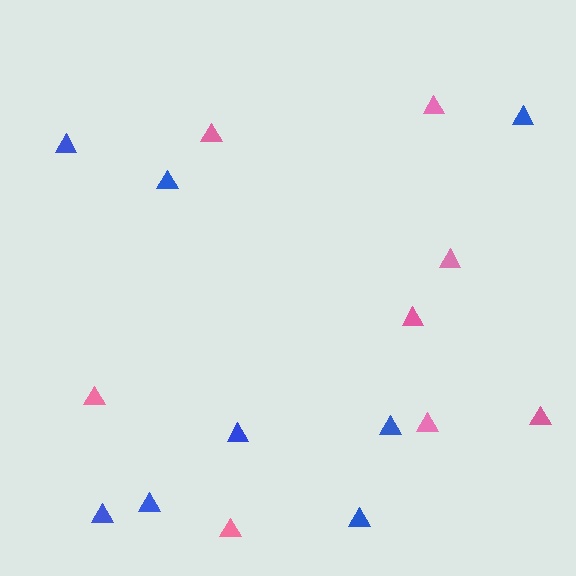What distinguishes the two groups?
There are 2 groups: one group of blue triangles (8) and one group of pink triangles (8).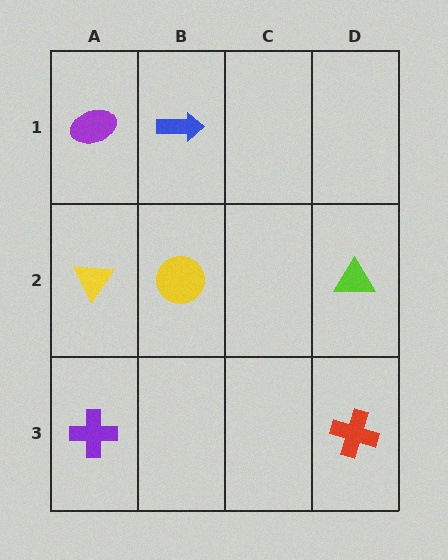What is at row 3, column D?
A red cross.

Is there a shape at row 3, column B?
No, that cell is empty.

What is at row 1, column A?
A purple ellipse.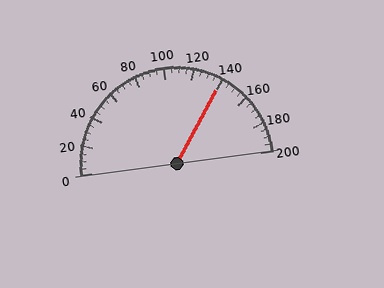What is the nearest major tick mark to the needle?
The nearest major tick mark is 140.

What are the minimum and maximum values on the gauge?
The gauge ranges from 0 to 200.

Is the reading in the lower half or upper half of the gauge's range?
The reading is in the upper half of the range (0 to 200).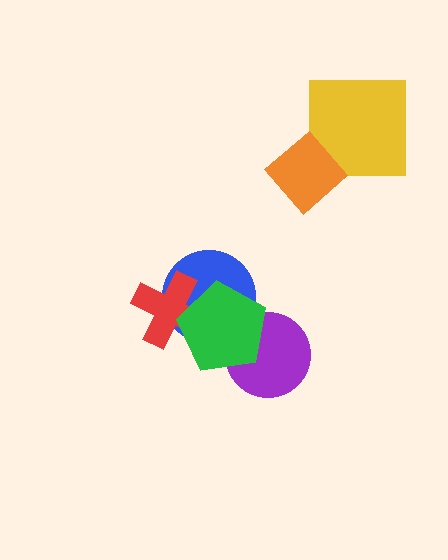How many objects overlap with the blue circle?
2 objects overlap with the blue circle.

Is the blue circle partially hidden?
Yes, it is partially covered by another shape.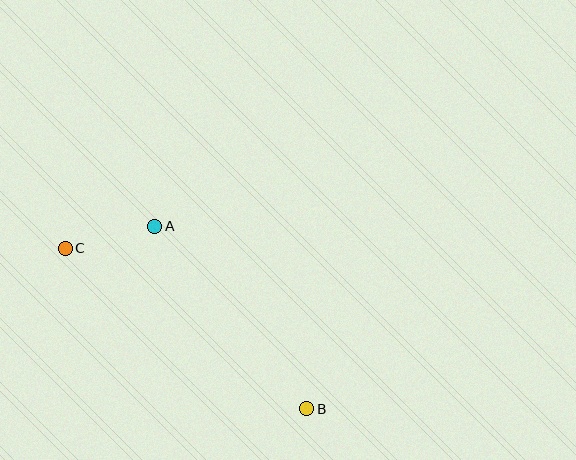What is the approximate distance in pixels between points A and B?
The distance between A and B is approximately 237 pixels.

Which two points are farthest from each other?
Points B and C are farthest from each other.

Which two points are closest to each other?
Points A and C are closest to each other.